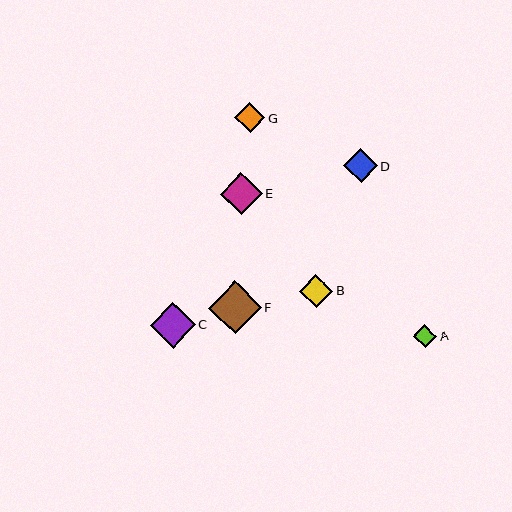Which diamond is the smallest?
Diamond A is the smallest with a size of approximately 23 pixels.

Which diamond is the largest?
Diamond F is the largest with a size of approximately 53 pixels.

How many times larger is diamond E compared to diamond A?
Diamond E is approximately 1.8 times the size of diamond A.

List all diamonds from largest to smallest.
From largest to smallest: F, C, E, D, B, G, A.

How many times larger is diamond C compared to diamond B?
Diamond C is approximately 1.4 times the size of diamond B.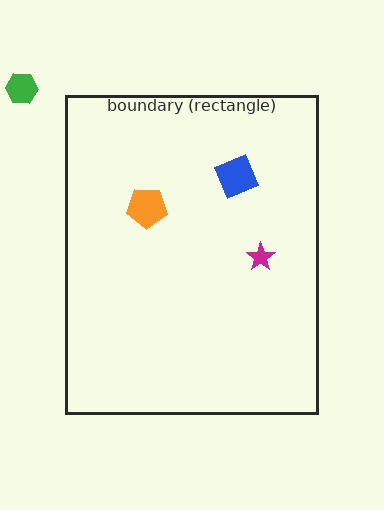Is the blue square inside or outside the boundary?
Inside.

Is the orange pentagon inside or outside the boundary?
Inside.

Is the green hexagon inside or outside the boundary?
Outside.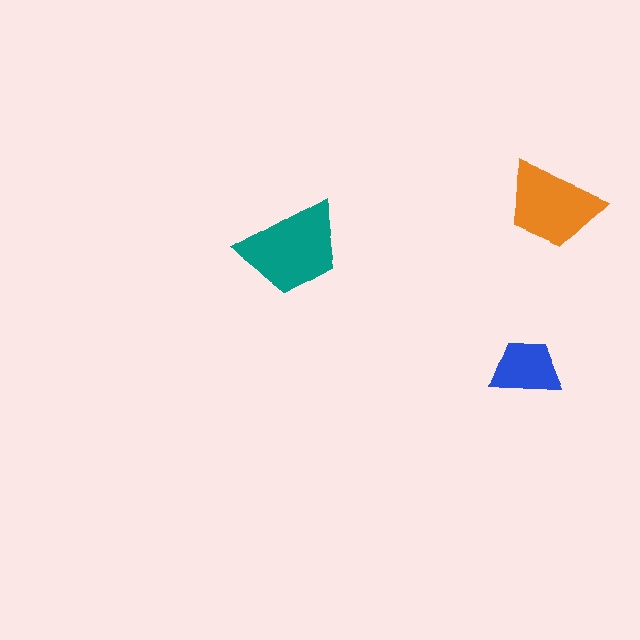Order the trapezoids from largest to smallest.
the teal one, the orange one, the blue one.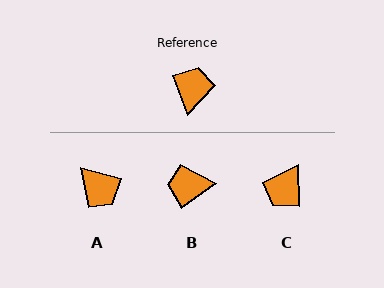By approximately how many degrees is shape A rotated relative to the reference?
Approximately 126 degrees clockwise.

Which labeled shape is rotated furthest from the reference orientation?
C, about 160 degrees away.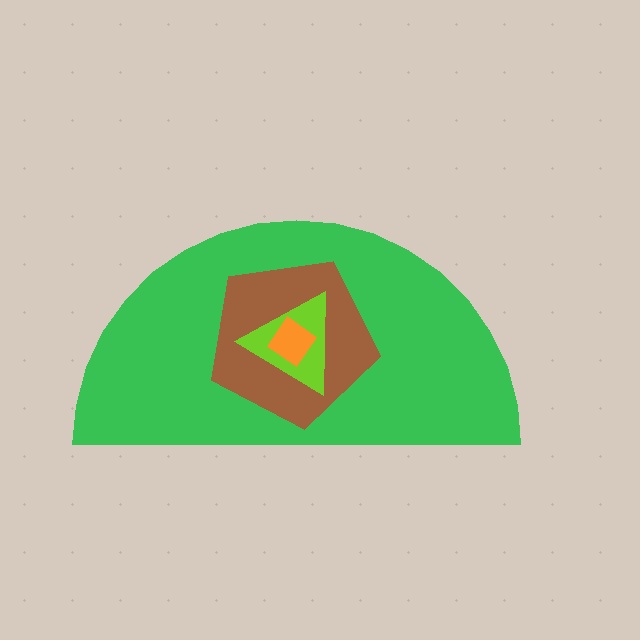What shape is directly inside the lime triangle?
The orange diamond.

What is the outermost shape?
The green semicircle.